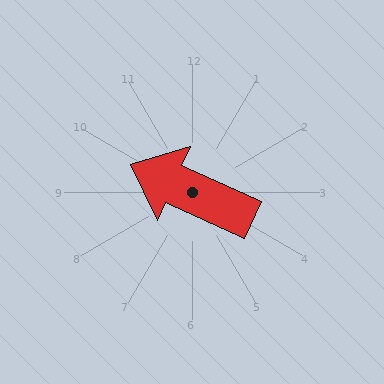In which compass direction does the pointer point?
Northwest.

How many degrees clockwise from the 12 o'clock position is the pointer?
Approximately 294 degrees.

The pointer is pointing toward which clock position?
Roughly 10 o'clock.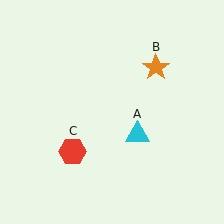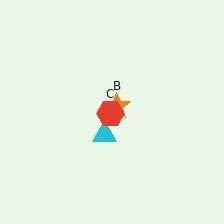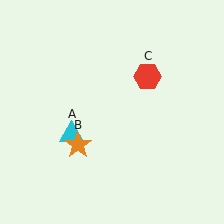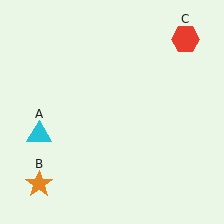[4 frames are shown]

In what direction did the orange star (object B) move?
The orange star (object B) moved down and to the left.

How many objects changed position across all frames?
3 objects changed position: cyan triangle (object A), orange star (object B), red hexagon (object C).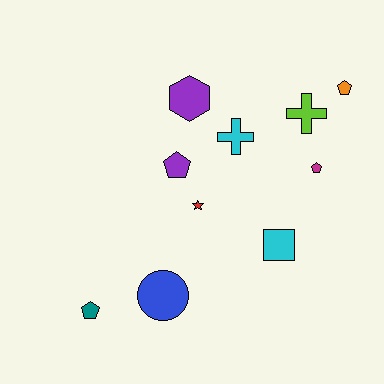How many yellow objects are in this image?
There are no yellow objects.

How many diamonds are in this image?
There are no diamonds.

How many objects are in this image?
There are 10 objects.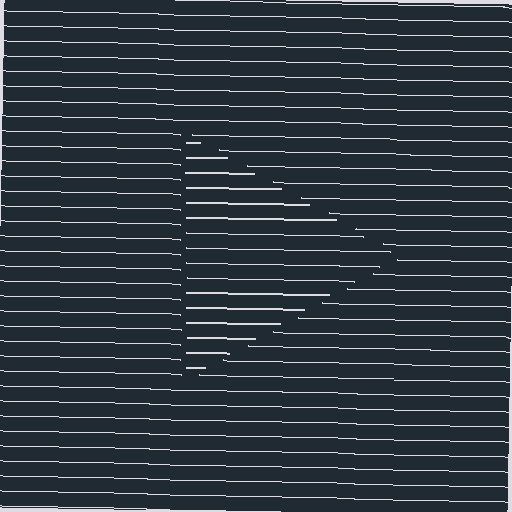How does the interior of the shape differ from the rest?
The interior of the shape contains the same grating, shifted by half a period — the contour is defined by the phase discontinuity where line-ends from the inner and outer gratings abut.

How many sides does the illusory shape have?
3 sides — the line-ends trace a triangle.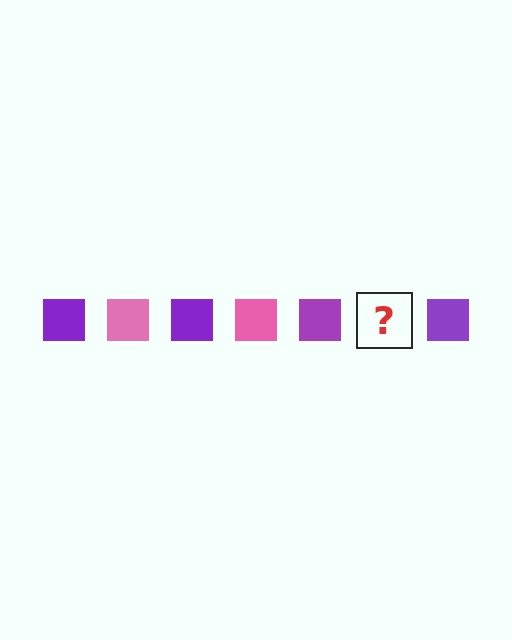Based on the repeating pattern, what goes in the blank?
The blank should be a pink square.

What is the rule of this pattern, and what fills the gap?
The rule is that the pattern cycles through purple, pink squares. The gap should be filled with a pink square.